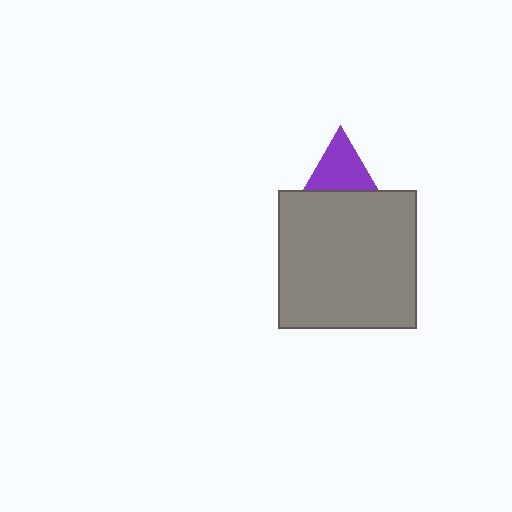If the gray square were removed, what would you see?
You would see the complete purple triangle.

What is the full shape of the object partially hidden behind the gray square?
The partially hidden object is a purple triangle.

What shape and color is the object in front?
The object in front is a gray square.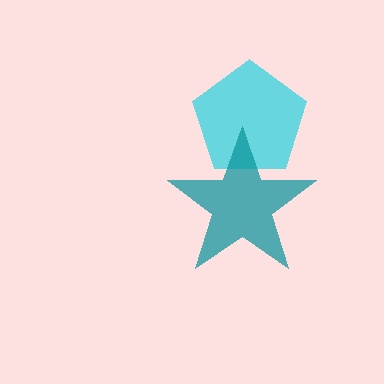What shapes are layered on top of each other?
The layered shapes are: a cyan pentagon, a teal star.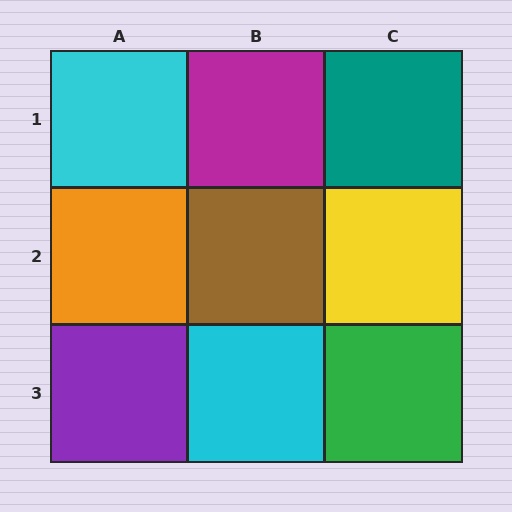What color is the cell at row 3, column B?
Cyan.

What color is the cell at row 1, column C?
Teal.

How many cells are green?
1 cell is green.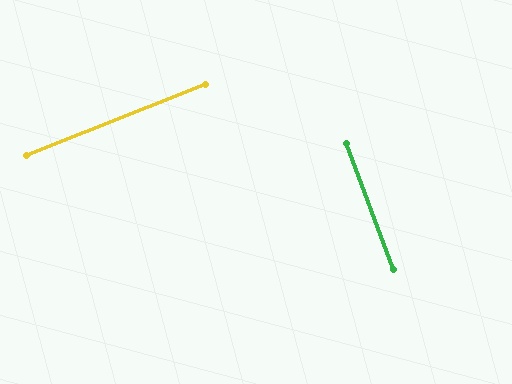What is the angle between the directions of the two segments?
Approximately 89 degrees.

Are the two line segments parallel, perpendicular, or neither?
Perpendicular — they meet at approximately 89°.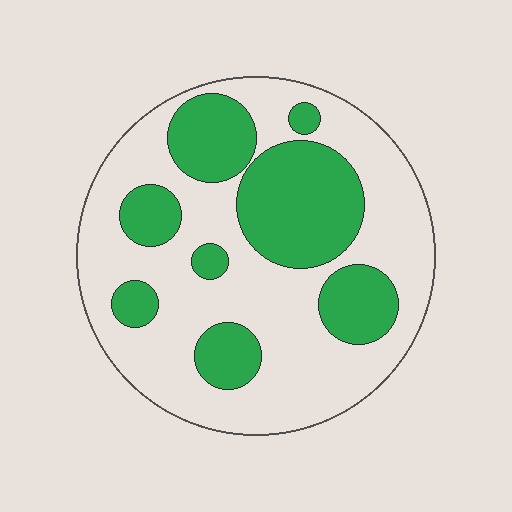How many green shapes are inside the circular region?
8.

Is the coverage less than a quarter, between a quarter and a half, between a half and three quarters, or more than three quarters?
Between a quarter and a half.